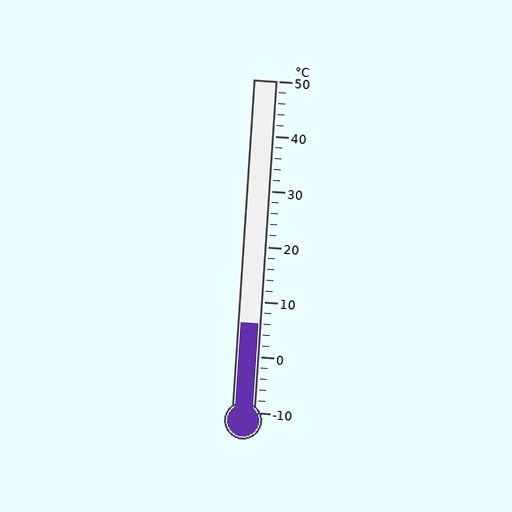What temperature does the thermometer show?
The thermometer shows approximately 6°C.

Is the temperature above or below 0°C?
The temperature is above 0°C.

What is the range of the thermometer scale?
The thermometer scale ranges from -10°C to 50°C.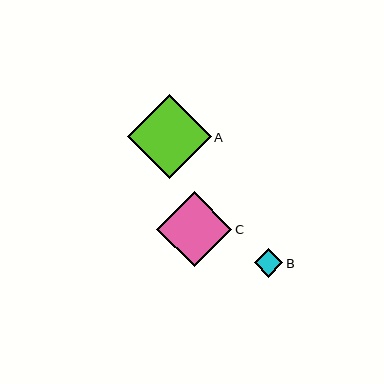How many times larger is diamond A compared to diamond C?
Diamond A is approximately 1.1 times the size of diamond C.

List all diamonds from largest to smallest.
From largest to smallest: A, C, B.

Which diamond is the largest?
Diamond A is the largest with a size of approximately 84 pixels.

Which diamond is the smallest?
Diamond B is the smallest with a size of approximately 29 pixels.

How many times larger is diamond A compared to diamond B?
Diamond A is approximately 2.9 times the size of diamond B.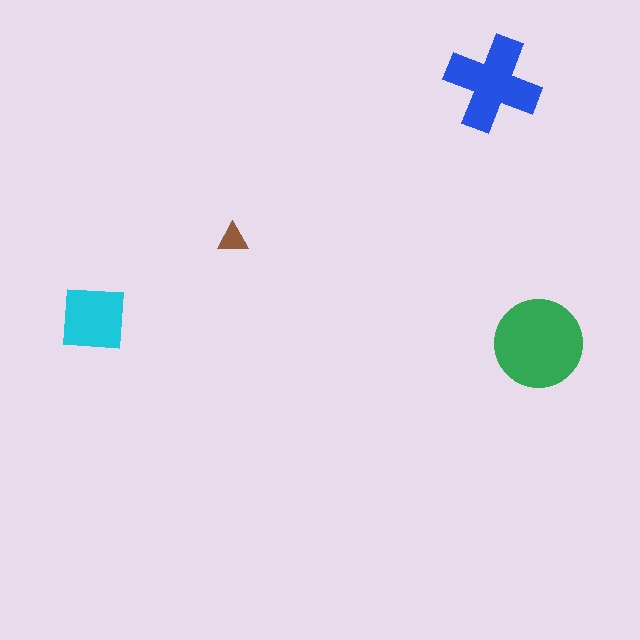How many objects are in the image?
There are 4 objects in the image.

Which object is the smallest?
The brown triangle.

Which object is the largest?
The green circle.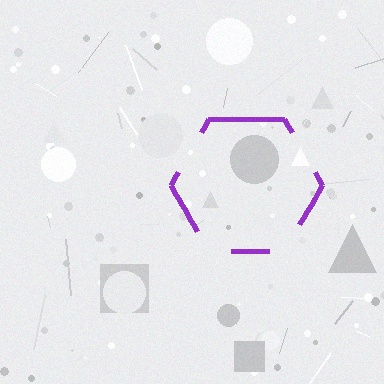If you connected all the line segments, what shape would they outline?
They would outline a hexagon.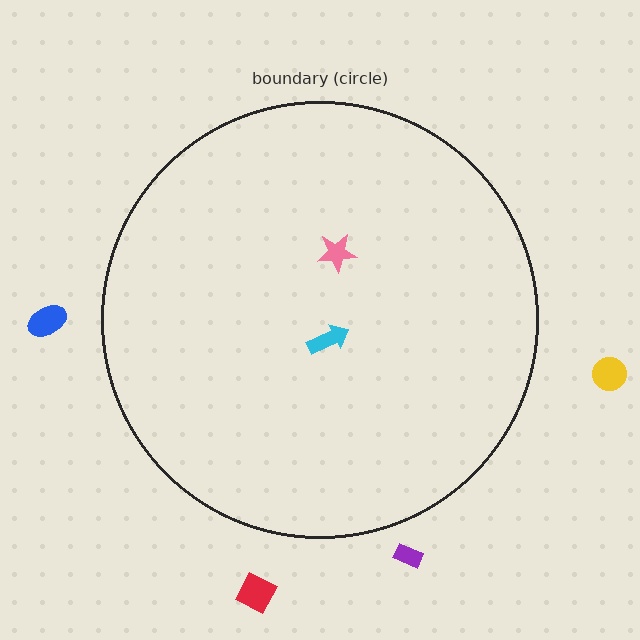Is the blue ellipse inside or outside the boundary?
Outside.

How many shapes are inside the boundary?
2 inside, 4 outside.